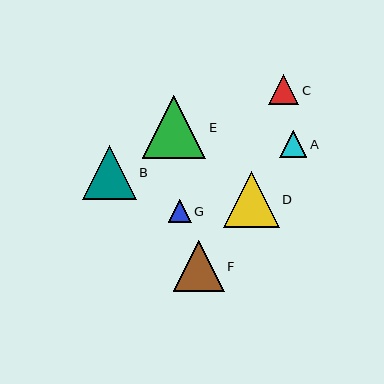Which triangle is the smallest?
Triangle G is the smallest with a size of approximately 23 pixels.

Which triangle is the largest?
Triangle E is the largest with a size of approximately 63 pixels.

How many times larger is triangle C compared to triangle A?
Triangle C is approximately 1.1 times the size of triangle A.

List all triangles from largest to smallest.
From largest to smallest: E, D, B, F, C, A, G.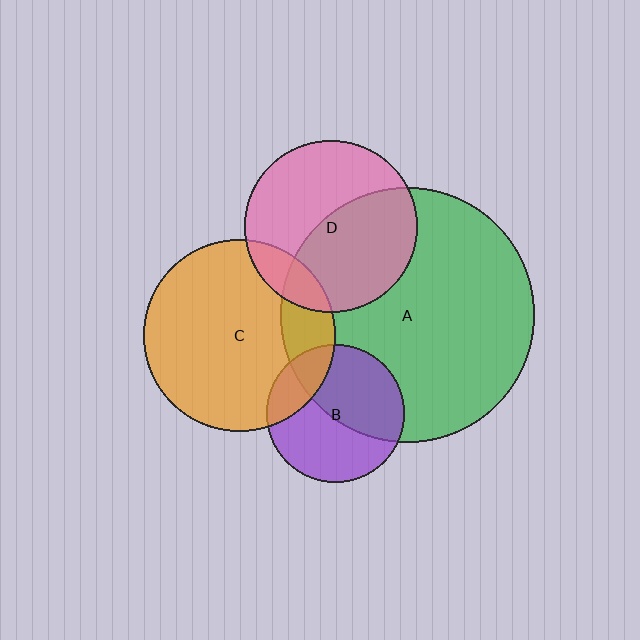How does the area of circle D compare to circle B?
Approximately 1.6 times.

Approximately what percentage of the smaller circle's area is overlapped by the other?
Approximately 20%.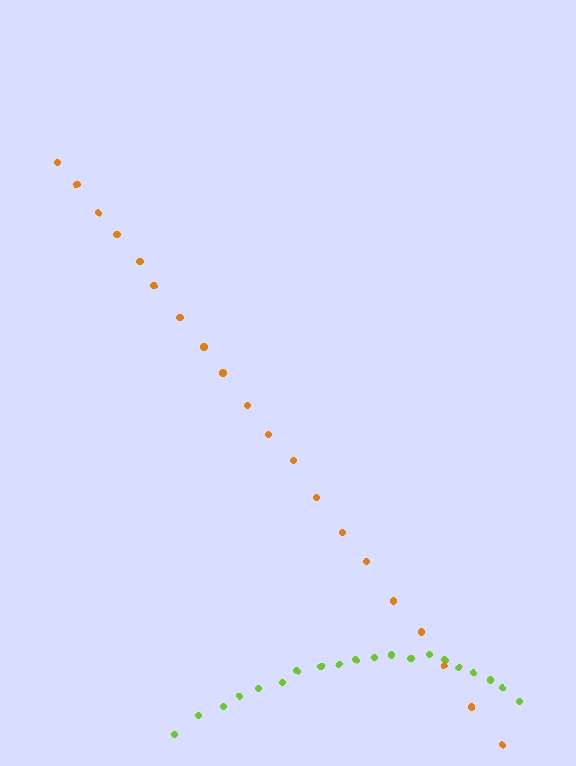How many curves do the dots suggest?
There are 2 distinct paths.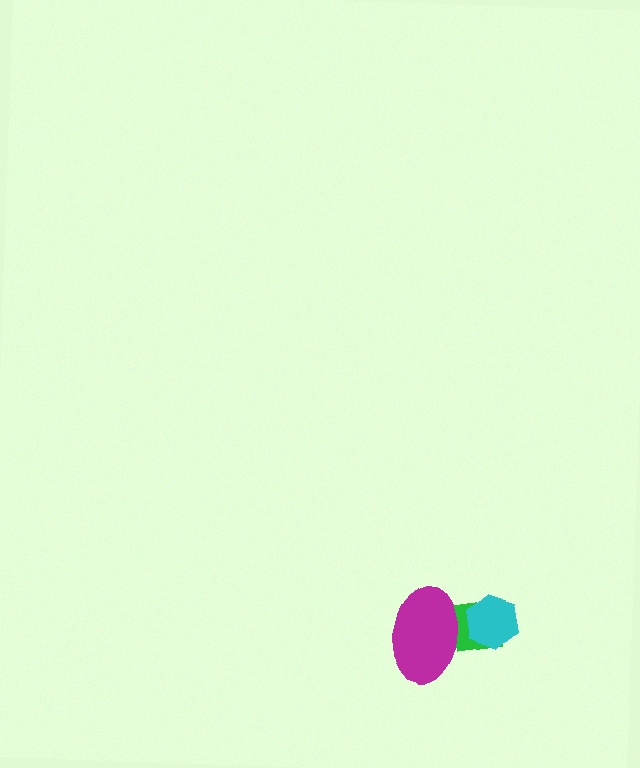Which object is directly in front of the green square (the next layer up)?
The magenta ellipse is directly in front of the green square.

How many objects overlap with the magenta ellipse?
2 objects overlap with the magenta ellipse.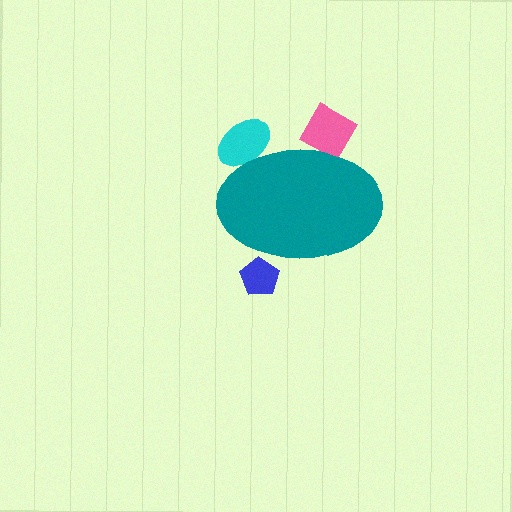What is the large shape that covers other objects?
A teal ellipse.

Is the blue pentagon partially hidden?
Yes, the blue pentagon is partially hidden behind the teal ellipse.